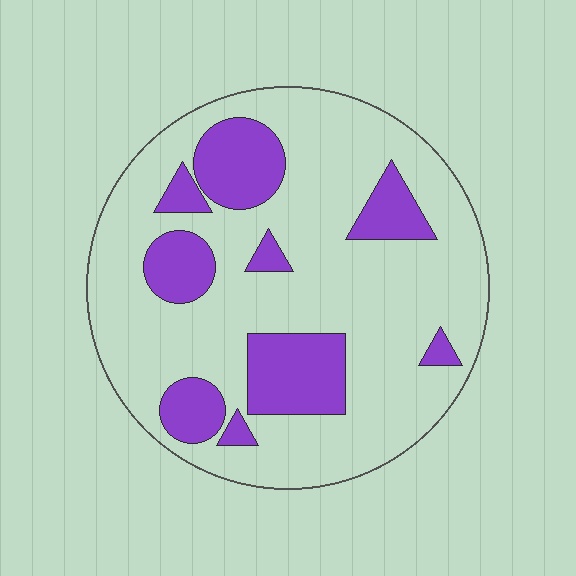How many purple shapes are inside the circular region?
9.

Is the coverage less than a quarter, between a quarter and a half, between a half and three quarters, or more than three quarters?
Less than a quarter.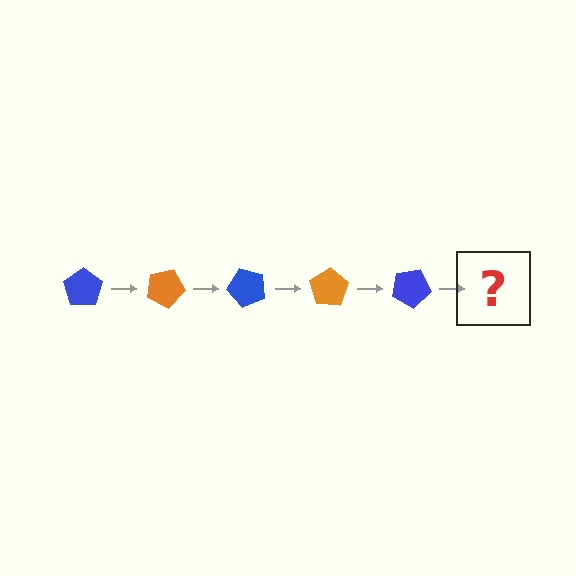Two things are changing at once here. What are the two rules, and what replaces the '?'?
The two rules are that it rotates 25 degrees each step and the color cycles through blue and orange. The '?' should be an orange pentagon, rotated 125 degrees from the start.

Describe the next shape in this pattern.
It should be an orange pentagon, rotated 125 degrees from the start.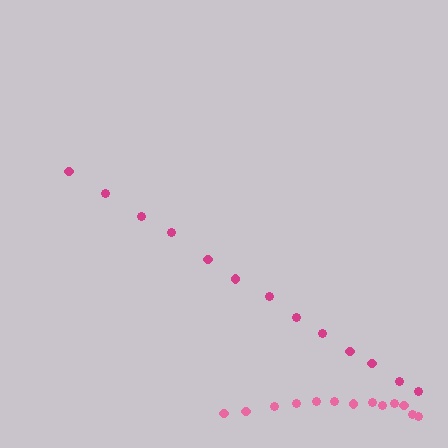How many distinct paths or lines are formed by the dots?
There are 2 distinct paths.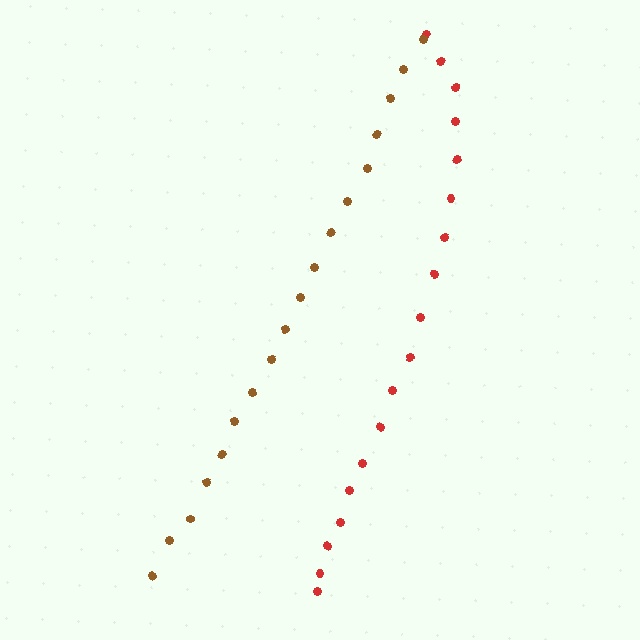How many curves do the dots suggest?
There are 2 distinct paths.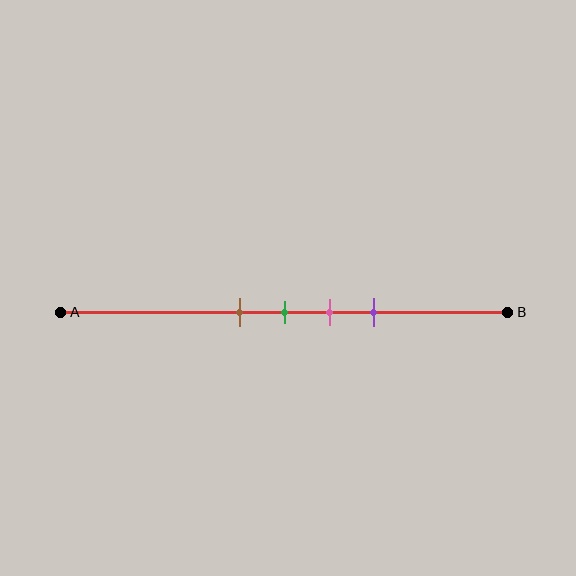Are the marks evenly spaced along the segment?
Yes, the marks are approximately evenly spaced.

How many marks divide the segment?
There are 4 marks dividing the segment.